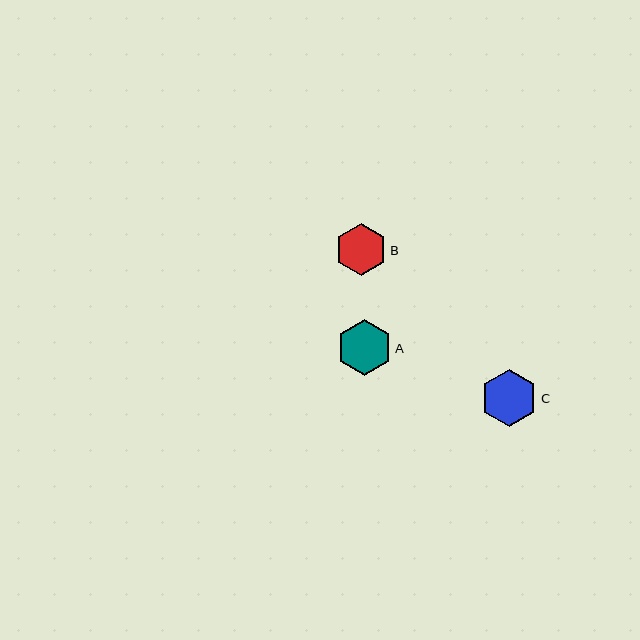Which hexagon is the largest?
Hexagon C is the largest with a size of approximately 57 pixels.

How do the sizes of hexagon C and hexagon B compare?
Hexagon C and hexagon B are approximately the same size.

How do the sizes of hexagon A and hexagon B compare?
Hexagon A and hexagon B are approximately the same size.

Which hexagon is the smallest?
Hexagon B is the smallest with a size of approximately 52 pixels.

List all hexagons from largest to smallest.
From largest to smallest: C, A, B.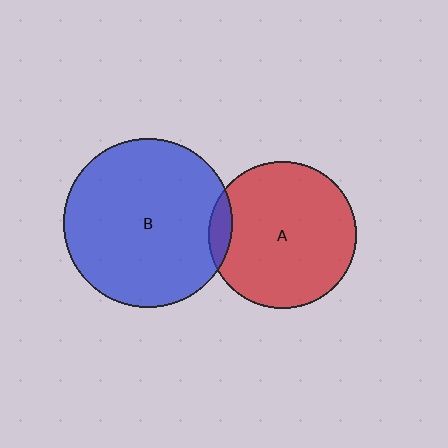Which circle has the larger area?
Circle B (blue).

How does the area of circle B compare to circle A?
Approximately 1.3 times.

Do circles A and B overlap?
Yes.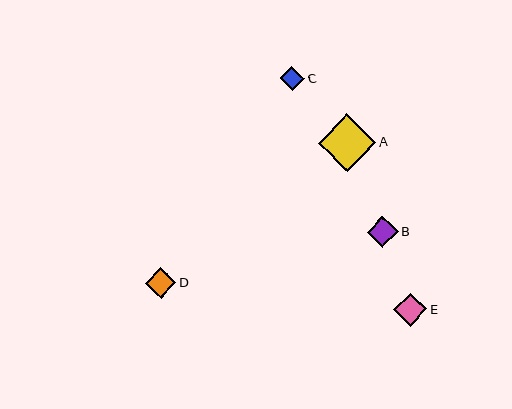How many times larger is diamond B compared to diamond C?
Diamond B is approximately 1.3 times the size of diamond C.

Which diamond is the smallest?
Diamond C is the smallest with a size of approximately 24 pixels.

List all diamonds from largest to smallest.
From largest to smallest: A, E, B, D, C.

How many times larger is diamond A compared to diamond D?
Diamond A is approximately 1.9 times the size of diamond D.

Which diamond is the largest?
Diamond A is the largest with a size of approximately 57 pixels.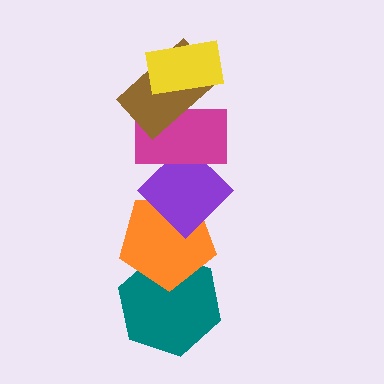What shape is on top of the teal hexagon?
The orange pentagon is on top of the teal hexagon.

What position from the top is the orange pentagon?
The orange pentagon is 5th from the top.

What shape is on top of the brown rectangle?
The yellow rectangle is on top of the brown rectangle.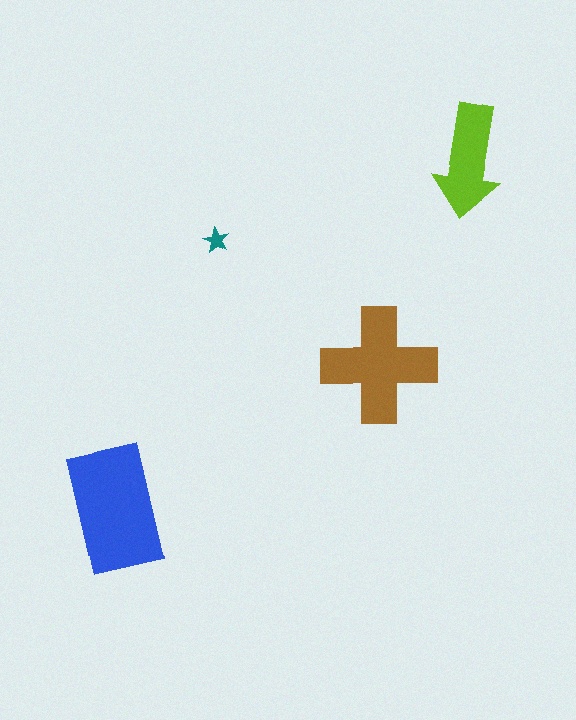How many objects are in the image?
There are 4 objects in the image.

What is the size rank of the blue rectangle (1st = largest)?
1st.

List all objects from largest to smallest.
The blue rectangle, the brown cross, the lime arrow, the teal star.